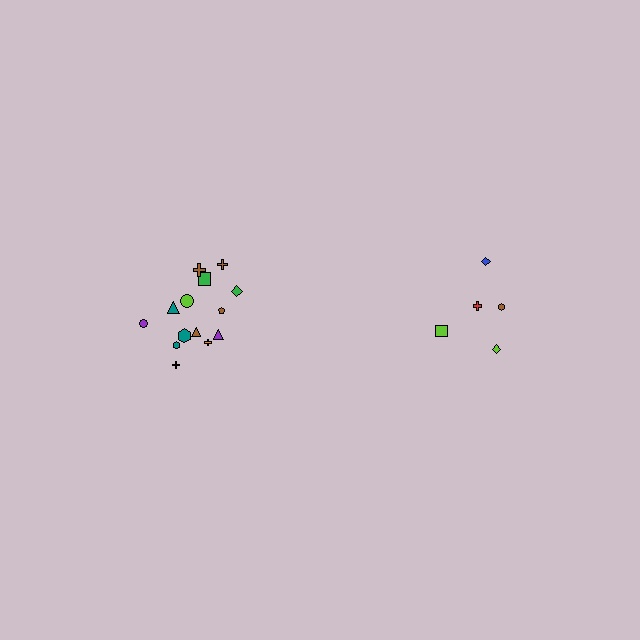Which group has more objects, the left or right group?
The left group.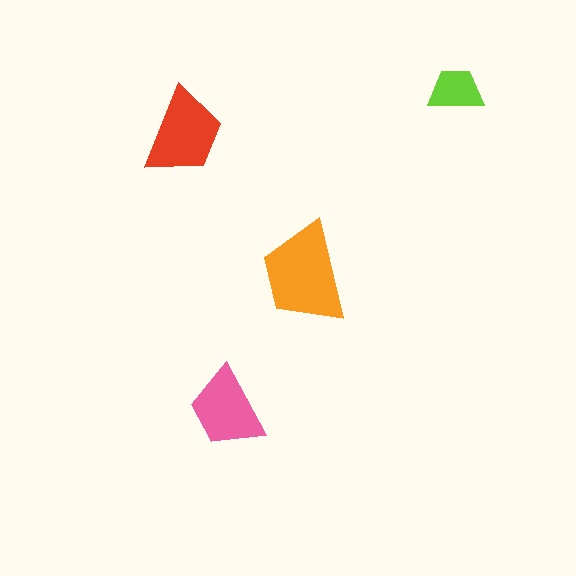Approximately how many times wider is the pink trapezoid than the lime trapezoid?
About 1.5 times wider.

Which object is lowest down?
The pink trapezoid is bottommost.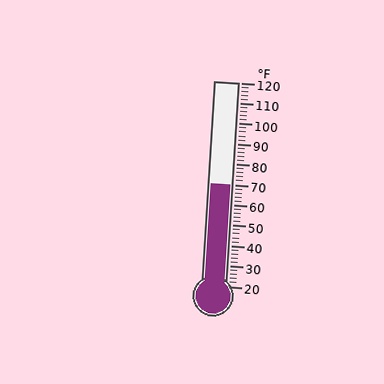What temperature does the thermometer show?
The thermometer shows approximately 70°F.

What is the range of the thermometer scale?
The thermometer scale ranges from 20°F to 120°F.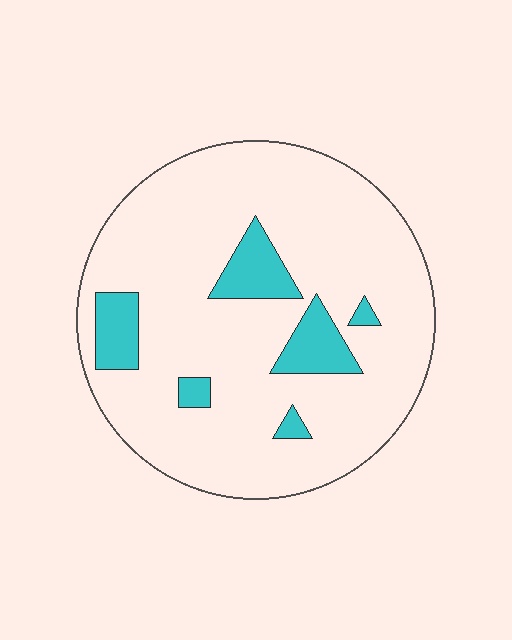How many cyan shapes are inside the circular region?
6.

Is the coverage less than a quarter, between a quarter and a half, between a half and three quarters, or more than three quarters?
Less than a quarter.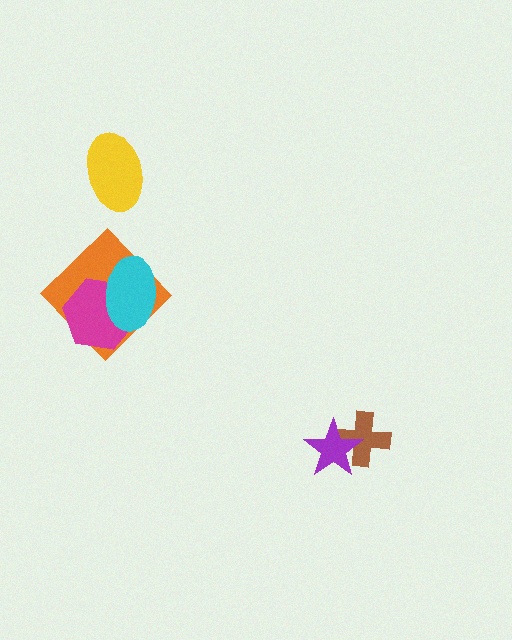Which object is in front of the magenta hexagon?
The cyan ellipse is in front of the magenta hexagon.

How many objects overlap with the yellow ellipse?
0 objects overlap with the yellow ellipse.